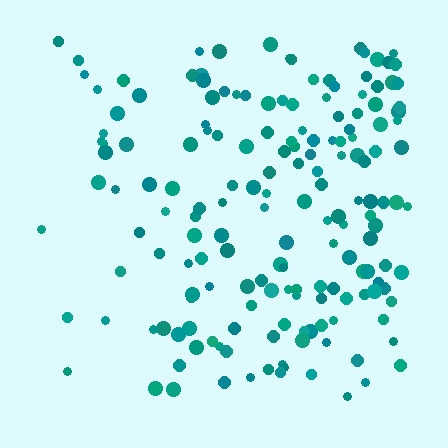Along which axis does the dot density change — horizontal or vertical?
Horizontal.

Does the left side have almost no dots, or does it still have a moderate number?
Still a moderate number, just noticeably fewer than the right.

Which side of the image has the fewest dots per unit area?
The left.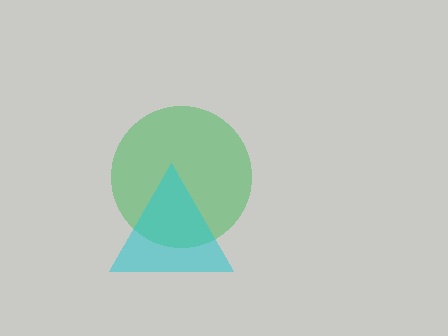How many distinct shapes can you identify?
There are 2 distinct shapes: a green circle, a cyan triangle.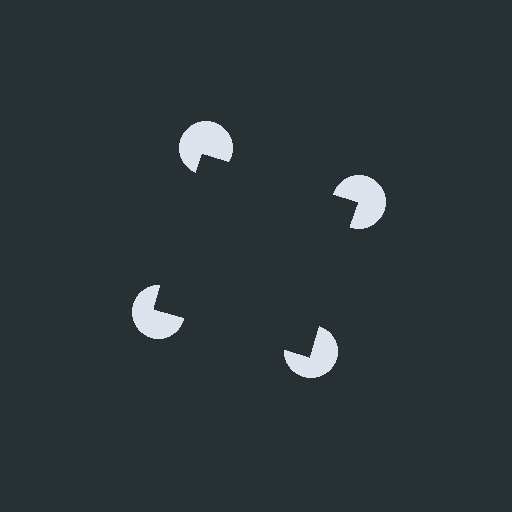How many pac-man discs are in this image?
There are 4 — one at each vertex of the illusory square.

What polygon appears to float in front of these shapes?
An illusory square — its edges are inferred from the aligned wedge cuts in the pac-man discs, not physically drawn.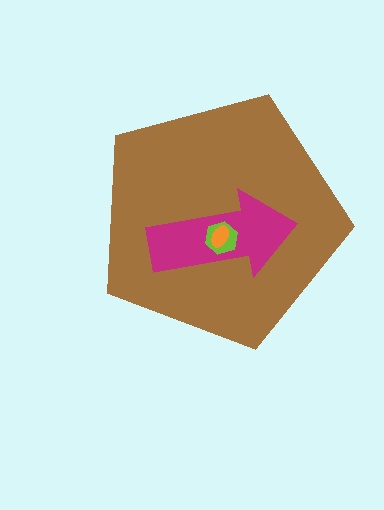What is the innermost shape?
The orange ellipse.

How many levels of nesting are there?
4.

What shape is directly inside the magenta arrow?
The lime hexagon.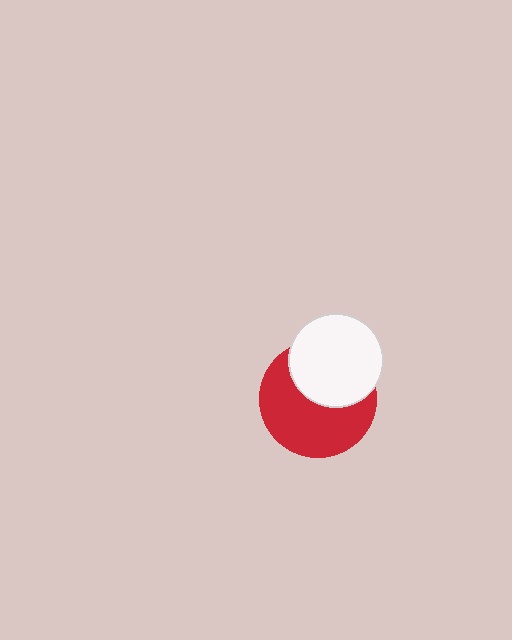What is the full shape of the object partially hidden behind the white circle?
The partially hidden object is a red circle.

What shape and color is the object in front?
The object in front is a white circle.